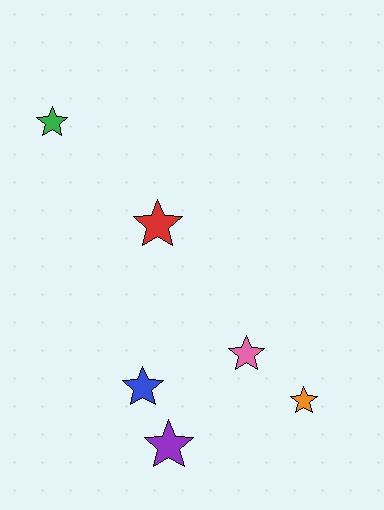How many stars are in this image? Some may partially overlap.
There are 6 stars.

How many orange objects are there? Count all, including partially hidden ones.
There is 1 orange object.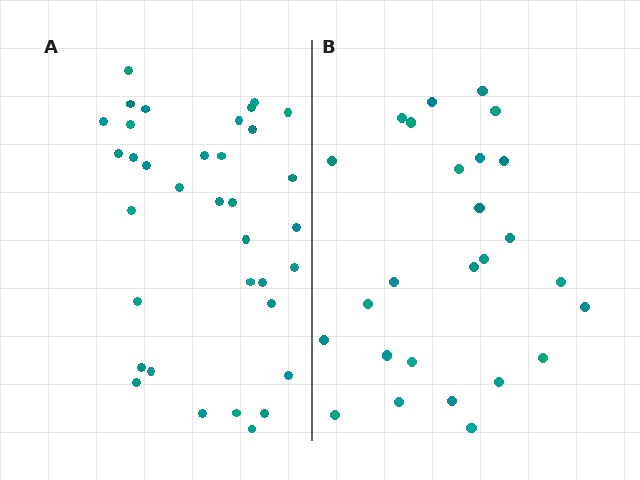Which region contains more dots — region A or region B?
Region A (the left region) has more dots.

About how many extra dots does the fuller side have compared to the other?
Region A has roughly 8 or so more dots than region B.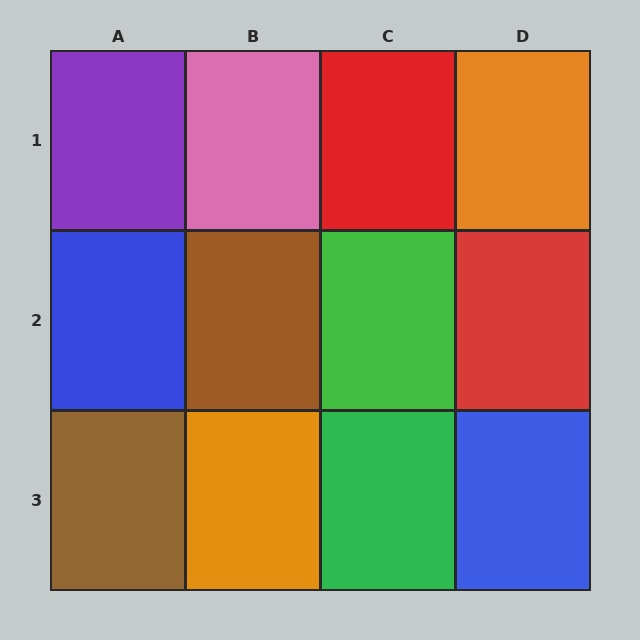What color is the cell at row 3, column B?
Orange.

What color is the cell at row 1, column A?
Purple.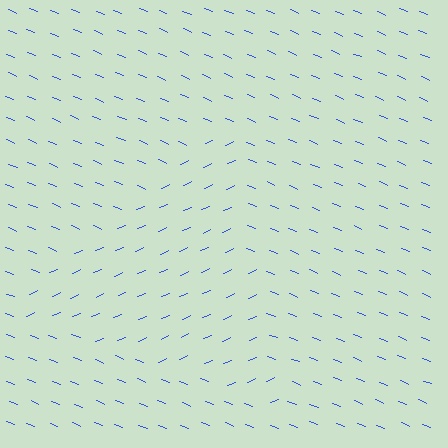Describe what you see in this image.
The image is filled with small blue line segments. A triangle region in the image has lines oriented differently from the surrounding lines, creating a visible texture boundary.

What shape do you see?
I see a triangle.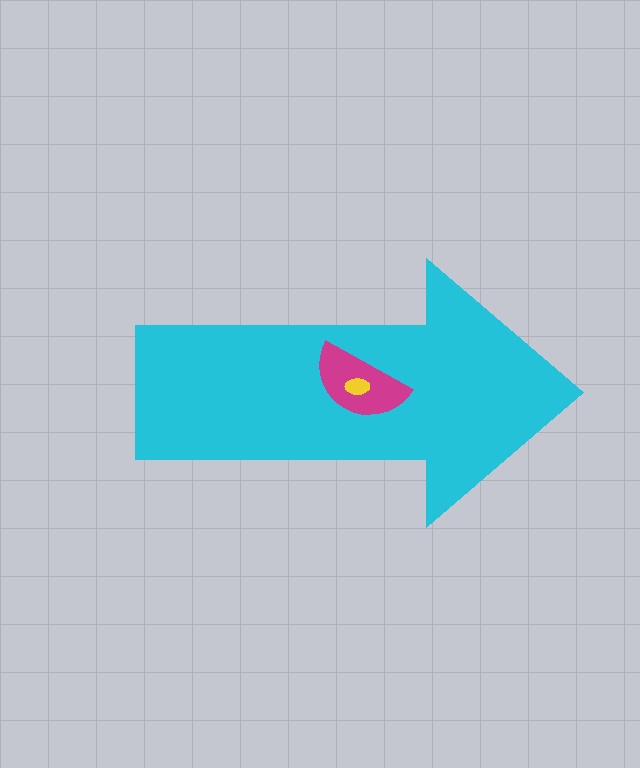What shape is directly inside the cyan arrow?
The magenta semicircle.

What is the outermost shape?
The cyan arrow.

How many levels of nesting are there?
3.